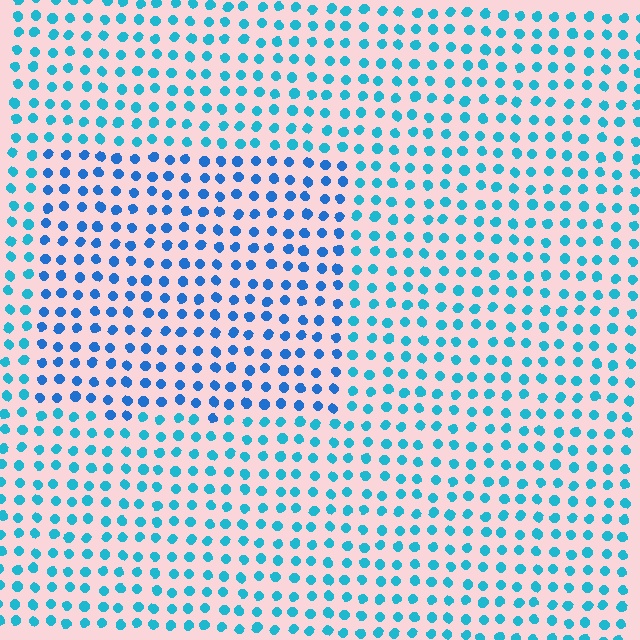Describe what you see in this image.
The image is filled with small cyan elements in a uniform arrangement. A rectangle-shaped region is visible where the elements are tinted to a slightly different hue, forming a subtle color boundary.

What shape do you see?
I see a rectangle.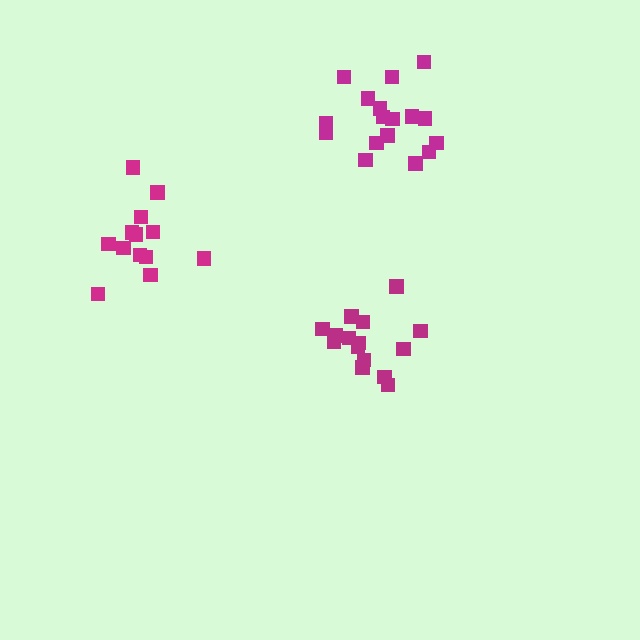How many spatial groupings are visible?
There are 3 spatial groupings.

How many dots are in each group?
Group 1: 13 dots, Group 2: 17 dots, Group 3: 15 dots (45 total).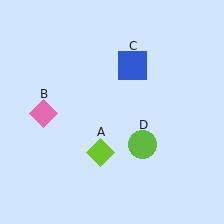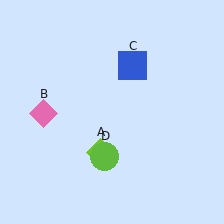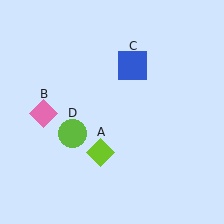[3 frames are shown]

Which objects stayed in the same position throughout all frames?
Lime diamond (object A) and pink diamond (object B) and blue square (object C) remained stationary.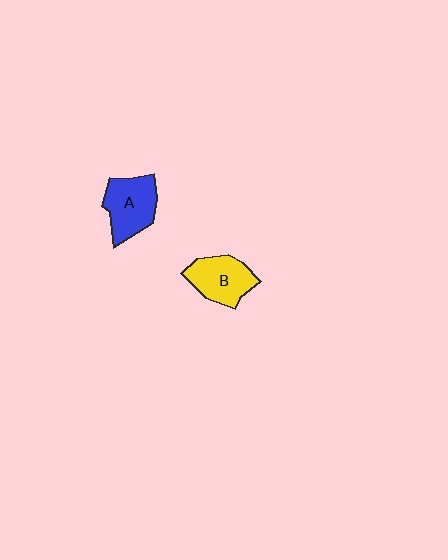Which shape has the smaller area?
Shape B (yellow).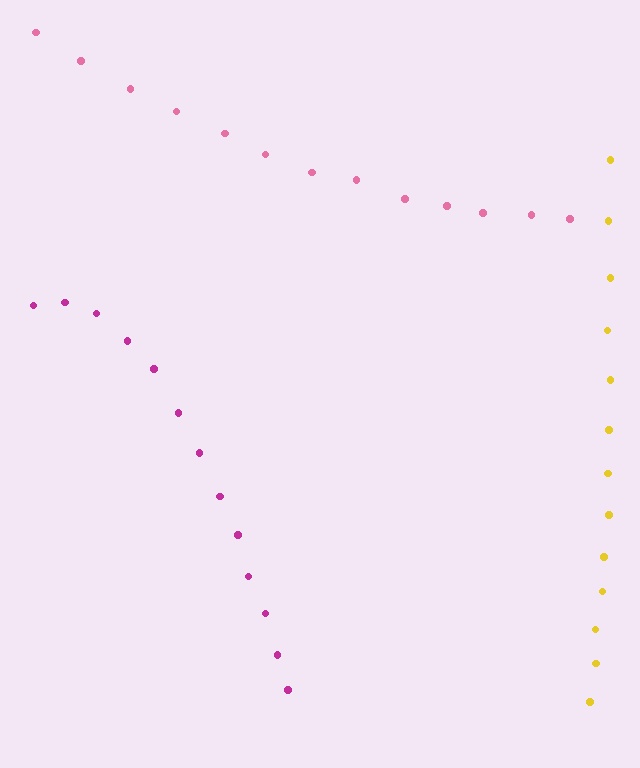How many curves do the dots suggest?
There are 3 distinct paths.